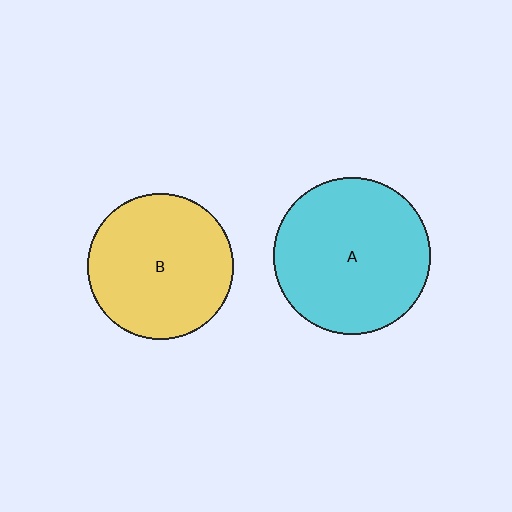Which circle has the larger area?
Circle A (cyan).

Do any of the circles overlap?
No, none of the circles overlap.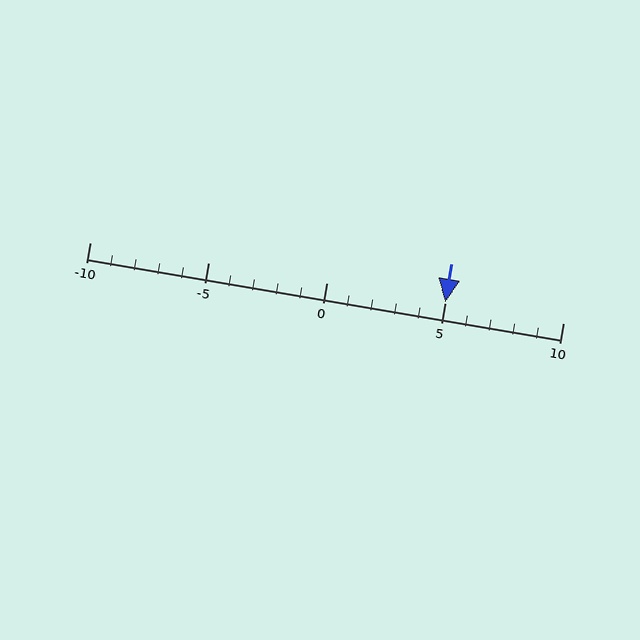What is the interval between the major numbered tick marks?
The major tick marks are spaced 5 units apart.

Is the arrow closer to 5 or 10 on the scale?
The arrow is closer to 5.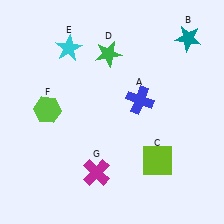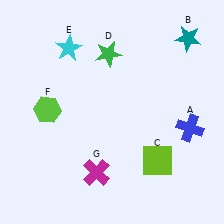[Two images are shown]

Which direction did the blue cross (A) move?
The blue cross (A) moved right.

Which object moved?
The blue cross (A) moved right.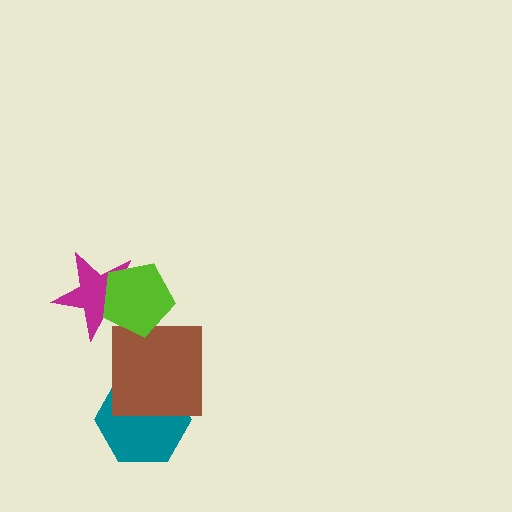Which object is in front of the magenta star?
The lime pentagon is in front of the magenta star.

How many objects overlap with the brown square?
2 objects overlap with the brown square.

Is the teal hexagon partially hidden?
Yes, it is partially covered by another shape.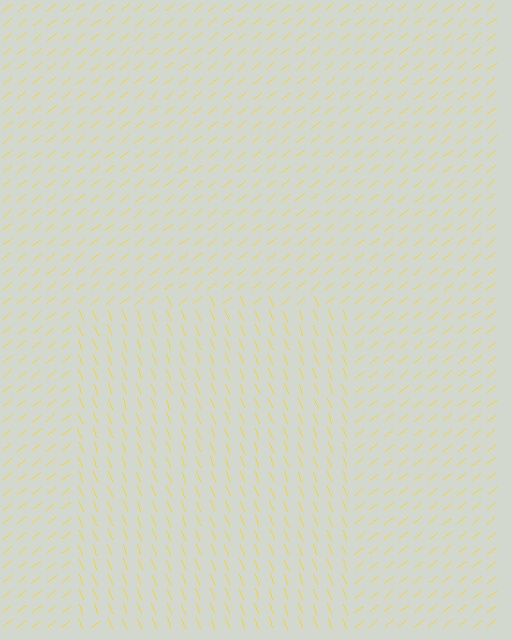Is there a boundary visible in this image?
Yes, there is a texture boundary formed by a change in line orientation.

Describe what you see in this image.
The image is filled with small yellow line segments. A rectangle region in the image has lines oriented differently from the surrounding lines, creating a visible texture boundary.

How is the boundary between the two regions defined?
The boundary is defined purely by a change in line orientation (approximately 71 degrees difference). All lines are the same color and thickness.